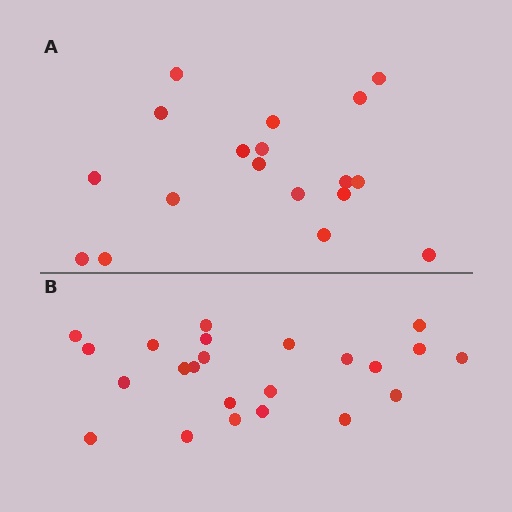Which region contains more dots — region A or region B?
Region B (the bottom region) has more dots.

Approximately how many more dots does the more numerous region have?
Region B has about 5 more dots than region A.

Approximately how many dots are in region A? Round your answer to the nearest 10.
About 20 dots. (The exact count is 18, which rounds to 20.)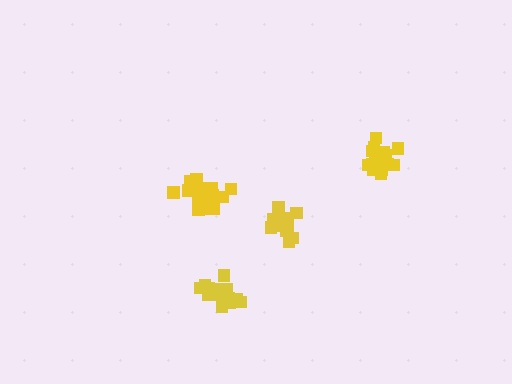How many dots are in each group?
Group 1: 14 dots, Group 2: 16 dots, Group 3: 20 dots, Group 4: 20 dots (70 total).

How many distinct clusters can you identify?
There are 4 distinct clusters.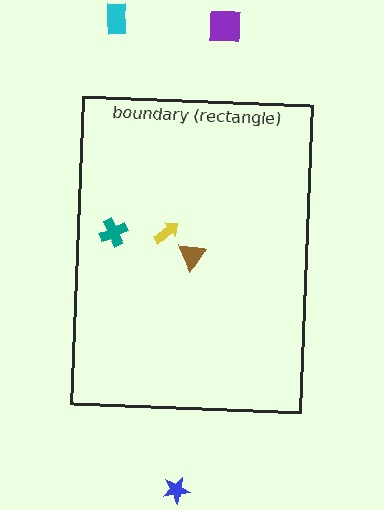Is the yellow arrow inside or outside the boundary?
Inside.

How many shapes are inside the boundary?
3 inside, 3 outside.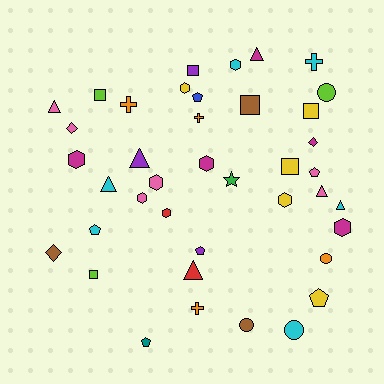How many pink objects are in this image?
There are 6 pink objects.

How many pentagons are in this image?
There are 6 pentagons.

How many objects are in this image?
There are 40 objects.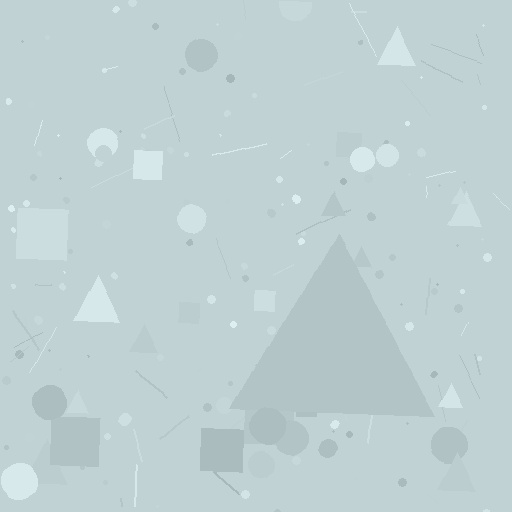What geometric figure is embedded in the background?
A triangle is embedded in the background.